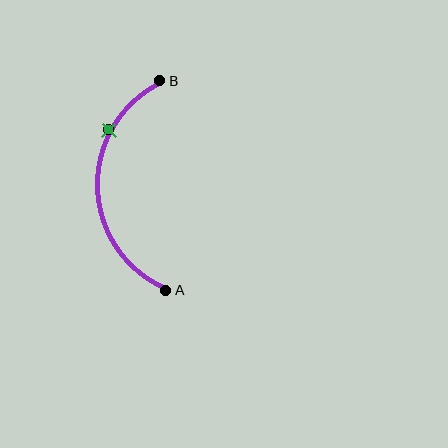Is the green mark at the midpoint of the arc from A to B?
No. The green mark lies on the arc but is closer to endpoint B. The arc midpoint would be at the point on the curve equidistant along the arc from both A and B.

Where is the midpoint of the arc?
The arc midpoint is the point on the curve farthest from the straight line joining A and B. It sits to the left of that line.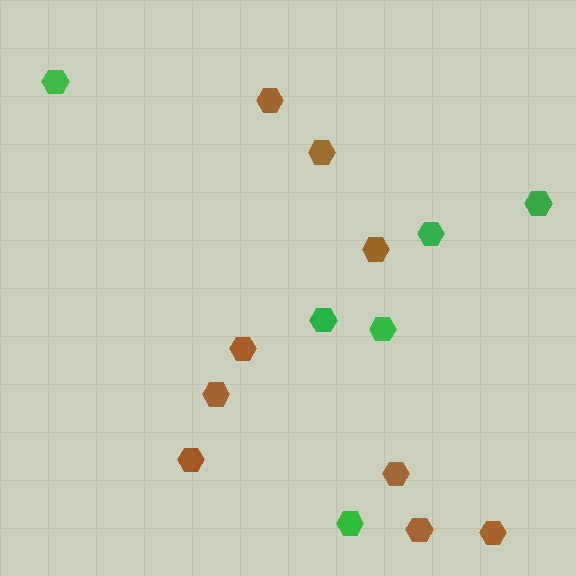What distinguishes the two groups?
There are 2 groups: one group of green hexagons (6) and one group of brown hexagons (9).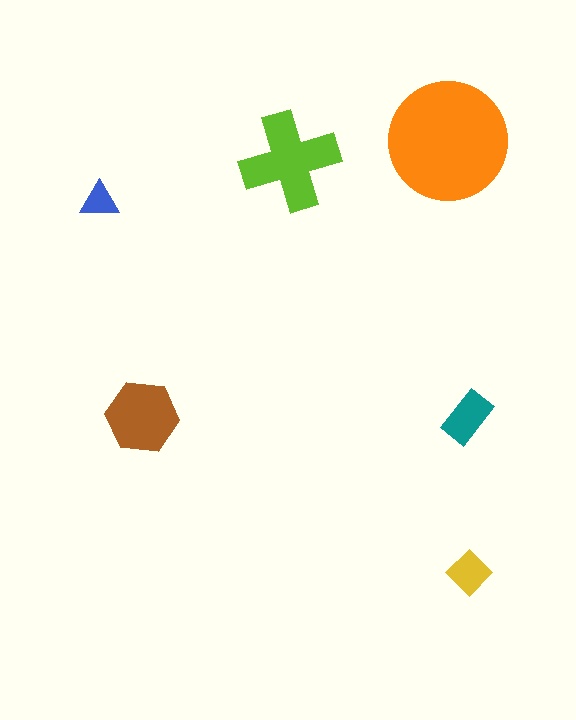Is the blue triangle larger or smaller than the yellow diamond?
Smaller.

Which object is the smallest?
The blue triangle.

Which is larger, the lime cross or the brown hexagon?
The lime cross.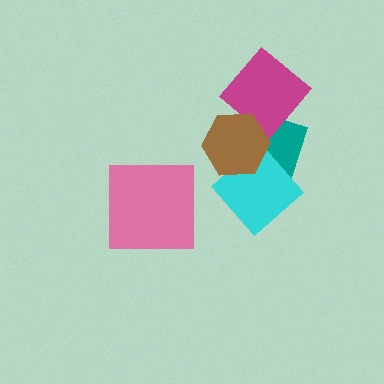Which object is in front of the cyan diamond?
The brown hexagon is in front of the cyan diamond.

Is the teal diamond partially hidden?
Yes, it is partially covered by another shape.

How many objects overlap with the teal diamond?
3 objects overlap with the teal diamond.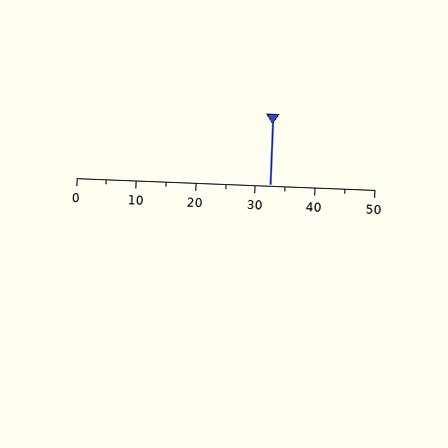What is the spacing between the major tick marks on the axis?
The major ticks are spaced 10 apart.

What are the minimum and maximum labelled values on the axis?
The axis runs from 0 to 50.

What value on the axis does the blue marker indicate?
The marker indicates approximately 32.5.